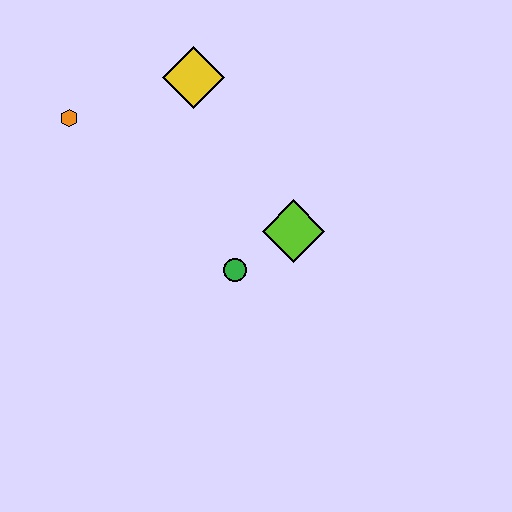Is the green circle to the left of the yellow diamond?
No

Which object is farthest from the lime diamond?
The orange hexagon is farthest from the lime diamond.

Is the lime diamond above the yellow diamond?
No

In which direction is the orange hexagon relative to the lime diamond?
The orange hexagon is to the left of the lime diamond.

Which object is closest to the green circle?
The lime diamond is closest to the green circle.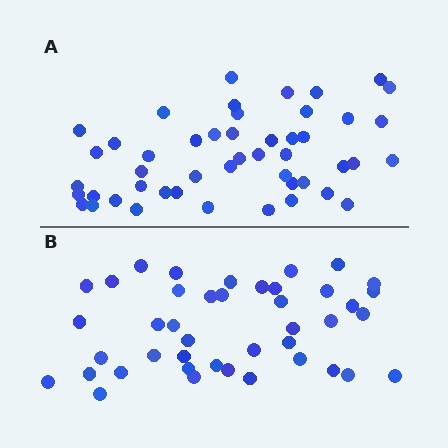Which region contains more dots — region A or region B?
Region A (the top region) has more dots.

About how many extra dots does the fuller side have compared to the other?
Region A has about 6 more dots than region B.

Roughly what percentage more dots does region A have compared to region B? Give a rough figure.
About 15% more.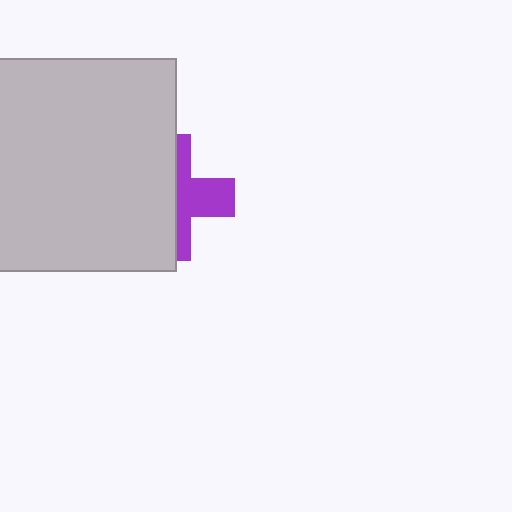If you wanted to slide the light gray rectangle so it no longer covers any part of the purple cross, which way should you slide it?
Slide it left — that is the most direct way to separate the two shapes.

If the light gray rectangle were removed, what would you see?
You would see the complete purple cross.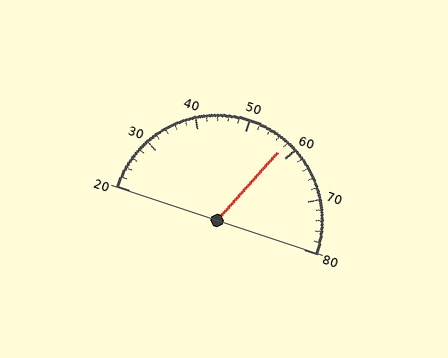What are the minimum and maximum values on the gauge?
The gauge ranges from 20 to 80.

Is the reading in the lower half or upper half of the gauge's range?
The reading is in the upper half of the range (20 to 80).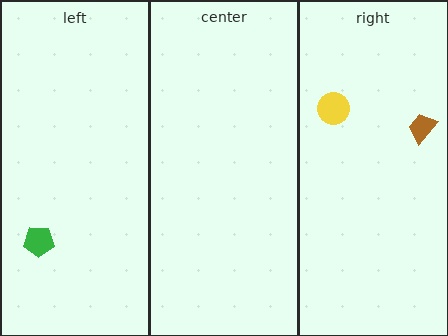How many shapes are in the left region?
1.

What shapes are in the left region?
The green pentagon.